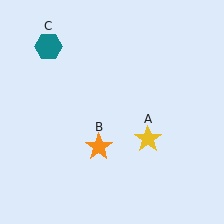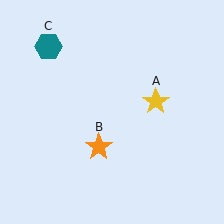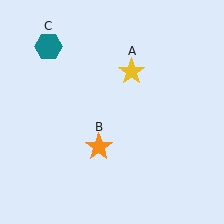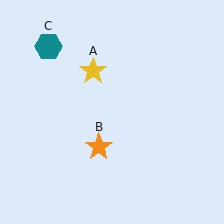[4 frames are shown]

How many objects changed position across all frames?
1 object changed position: yellow star (object A).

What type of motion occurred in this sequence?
The yellow star (object A) rotated counterclockwise around the center of the scene.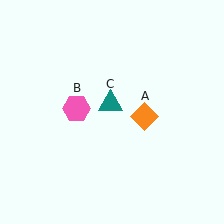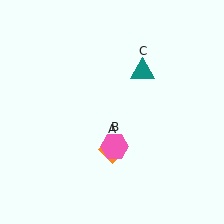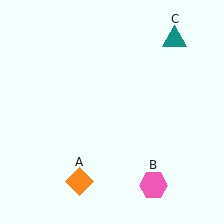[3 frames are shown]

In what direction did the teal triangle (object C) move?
The teal triangle (object C) moved up and to the right.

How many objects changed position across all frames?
3 objects changed position: orange diamond (object A), pink hexagon (object B), teal triangle (object C).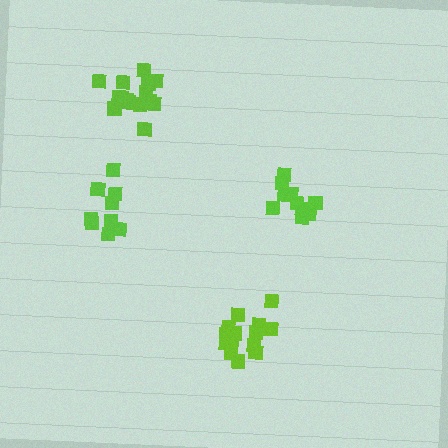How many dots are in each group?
Group 1: 10 dots, Group 2: 9 dots, Group 3: 15 dots, Group 4: 15 dots (49 total).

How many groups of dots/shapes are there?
There are 4 groups.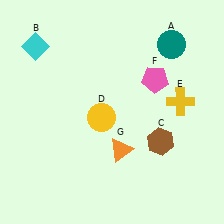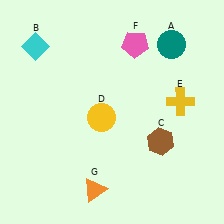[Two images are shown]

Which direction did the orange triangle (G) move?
The orange triangle (G) moved down.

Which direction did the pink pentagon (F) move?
The pink pentagon (F) moved up.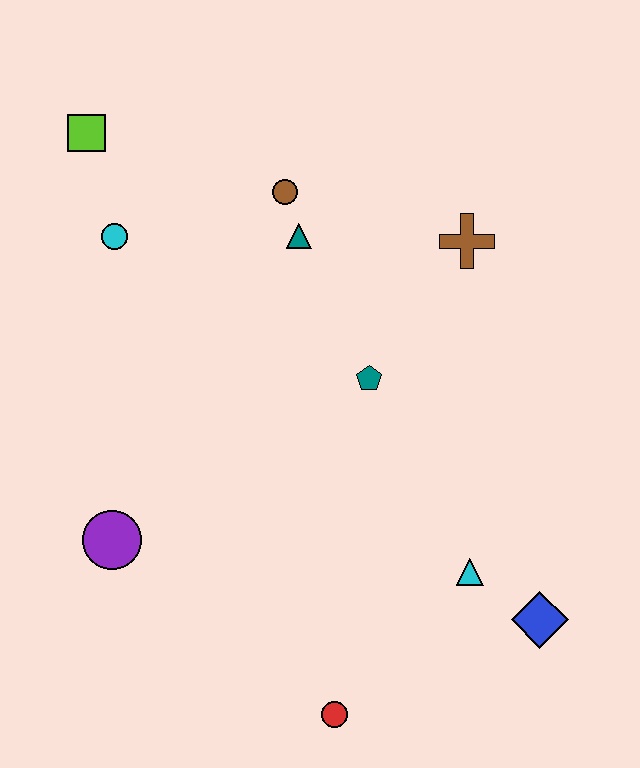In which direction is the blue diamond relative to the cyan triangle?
The blue diamond is to the right of the cyan triangle.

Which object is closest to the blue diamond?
The cyan triangle is closest to the blue diamond.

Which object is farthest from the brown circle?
The red circle is farthest from the brown circle.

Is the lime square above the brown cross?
Yes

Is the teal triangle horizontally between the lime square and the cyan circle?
No